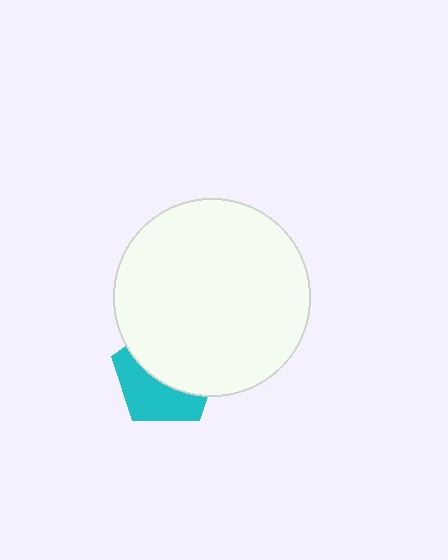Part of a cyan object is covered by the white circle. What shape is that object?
It is a pentagon.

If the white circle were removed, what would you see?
You would see the complete cyan pentagon.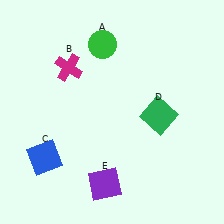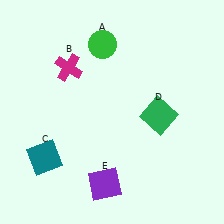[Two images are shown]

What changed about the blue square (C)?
In Image 1, C is blue. In Image 2, it changed to teal.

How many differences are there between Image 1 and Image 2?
There is 1 difference between the two images.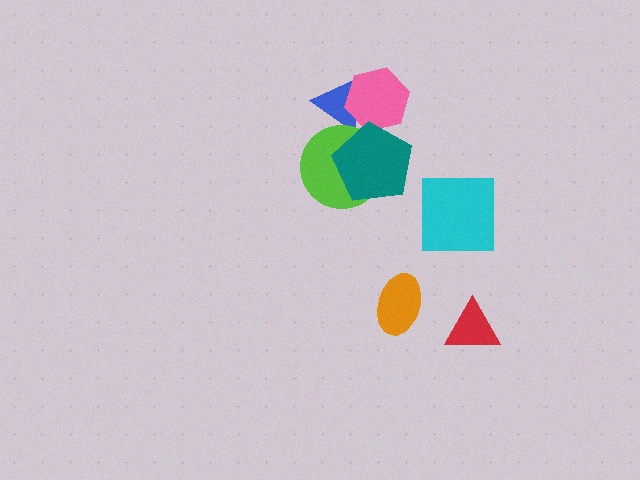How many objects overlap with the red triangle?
0 objects overlap with the red triangle.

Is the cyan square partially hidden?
No, no other shape covers it.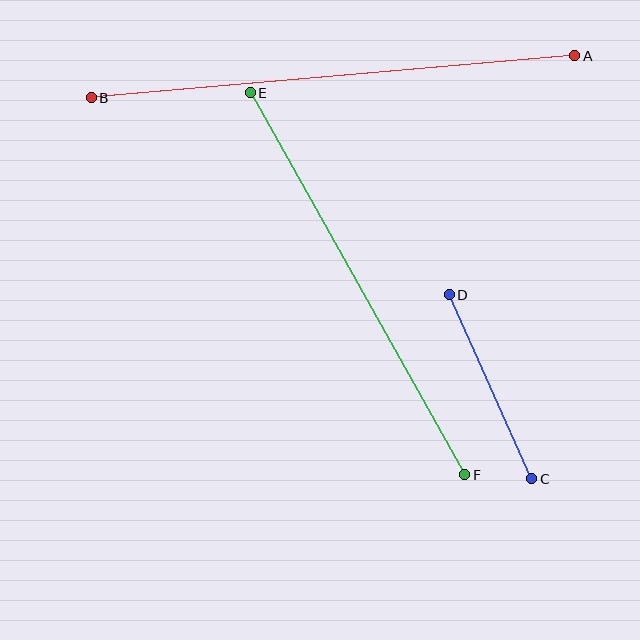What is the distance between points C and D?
The distance is approximately 202 pixels.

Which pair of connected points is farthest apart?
Points A and B are farthest apart.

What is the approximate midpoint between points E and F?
The midpoint is at approximately (358, 284) pixels.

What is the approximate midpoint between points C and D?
The midpoint is at approximately (490, 387) pixels.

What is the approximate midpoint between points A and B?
The midpoint is at approximately (333, 77) pixels.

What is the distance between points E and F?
The distance is approximately 439 pixels.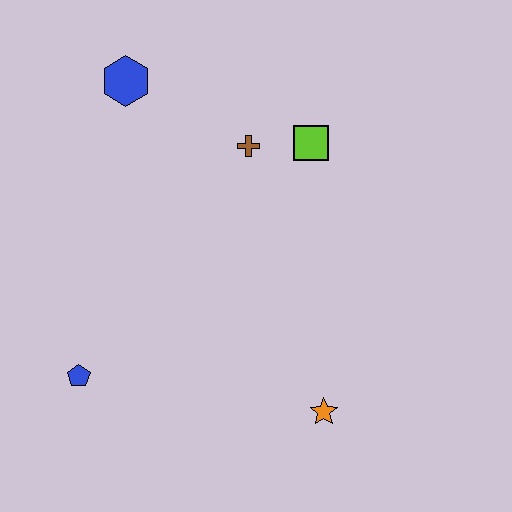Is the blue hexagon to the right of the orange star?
No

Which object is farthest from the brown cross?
The blue pentagon is farthest from the brown cross.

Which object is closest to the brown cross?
The lime square is closest to the brown cross.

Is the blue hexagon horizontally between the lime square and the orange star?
No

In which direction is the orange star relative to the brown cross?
The orange star is below the brown cross.